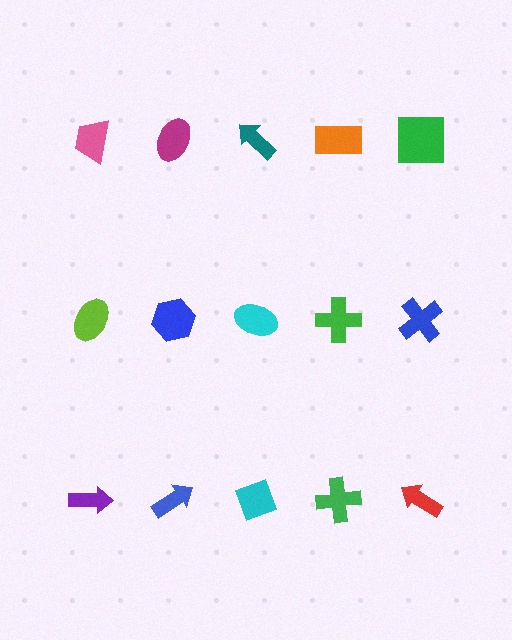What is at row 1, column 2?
A magenta ellipse.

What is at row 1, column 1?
A pink trapezoid.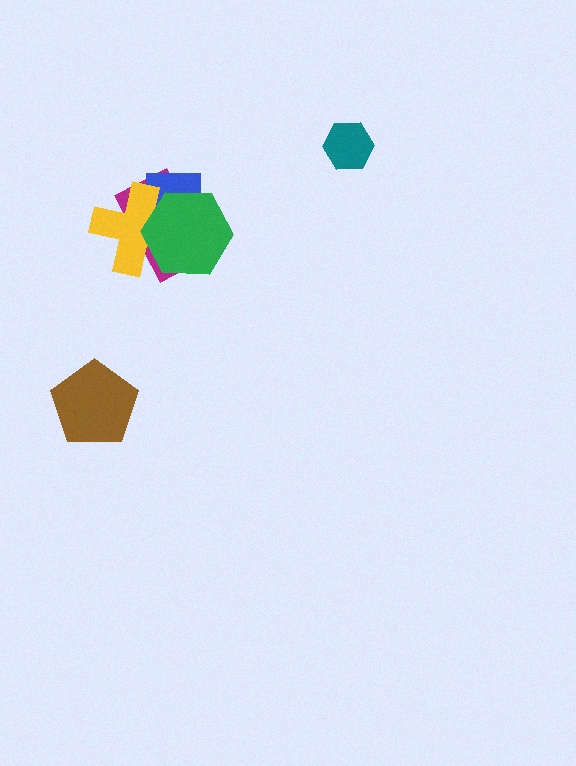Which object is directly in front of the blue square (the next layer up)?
The yellow cross is directly in front of the blue square.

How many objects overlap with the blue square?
3 objects overlap with the blue square.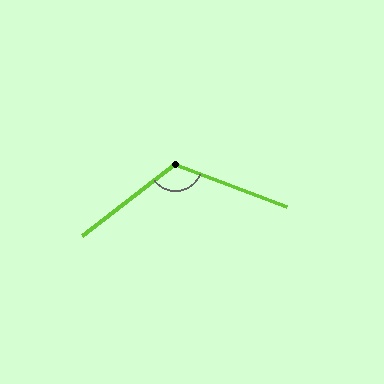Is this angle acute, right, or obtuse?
It is obtuse.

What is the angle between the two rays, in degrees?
Approximately 121 degrees.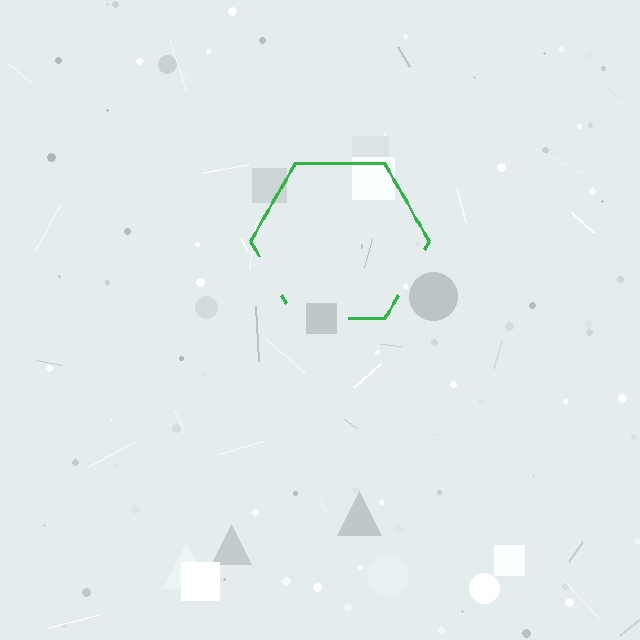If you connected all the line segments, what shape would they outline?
They would outline a hexagon.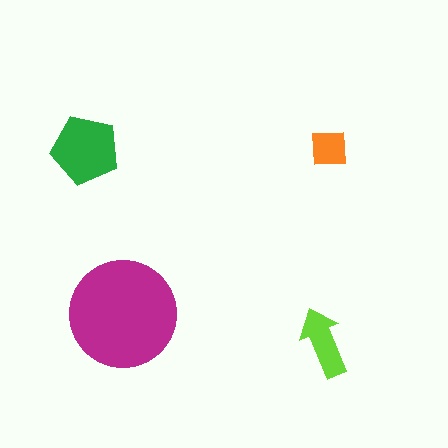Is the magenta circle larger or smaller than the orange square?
Larger.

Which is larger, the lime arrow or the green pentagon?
The green pentagon.